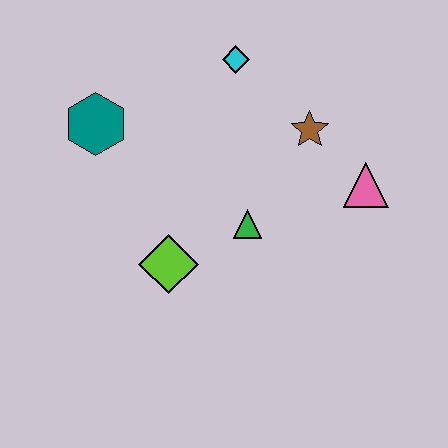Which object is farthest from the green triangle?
The teal hexagon is farthest from the green triangle.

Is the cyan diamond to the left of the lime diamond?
No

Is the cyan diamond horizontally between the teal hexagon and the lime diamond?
No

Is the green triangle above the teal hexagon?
No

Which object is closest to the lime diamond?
The green triangle is closest to the lime diamond.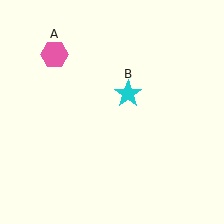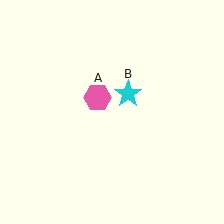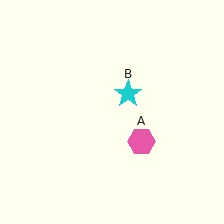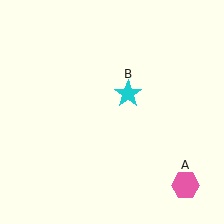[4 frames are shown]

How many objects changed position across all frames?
1 object changed position: pink hexagon (object A).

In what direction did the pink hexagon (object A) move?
The pink hexagon (object A) moved down and to the right.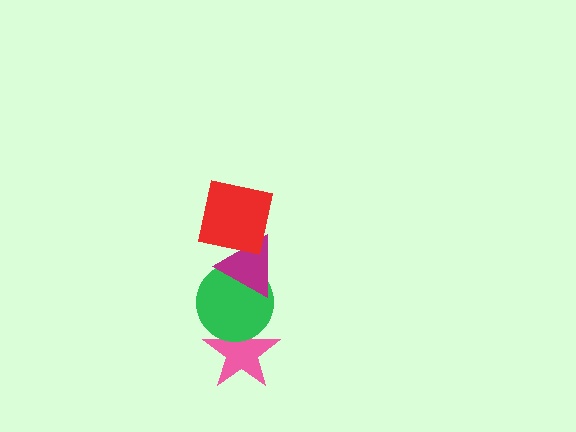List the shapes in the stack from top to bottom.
From top to bottom: the red square, the magenta triangle, the green circle, the pink star.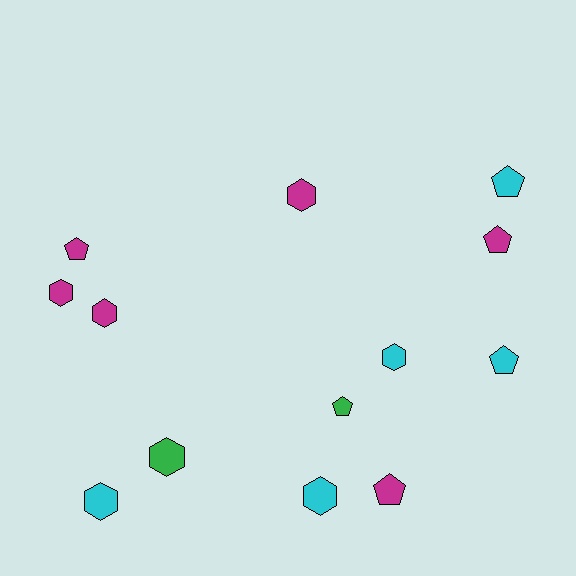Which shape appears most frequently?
Hexagon, with 7 objects.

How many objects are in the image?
There are 13 objects.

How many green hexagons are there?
There is 1 green hexagon.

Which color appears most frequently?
Magenta, with 6 objects.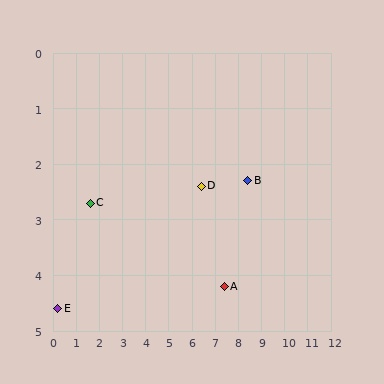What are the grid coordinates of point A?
Point A is at approximately (7.4, 4.2).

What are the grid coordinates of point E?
Point E is at approximately (0.2, 4.6).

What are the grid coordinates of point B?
Point B is at approximately (8.4, 2.3).